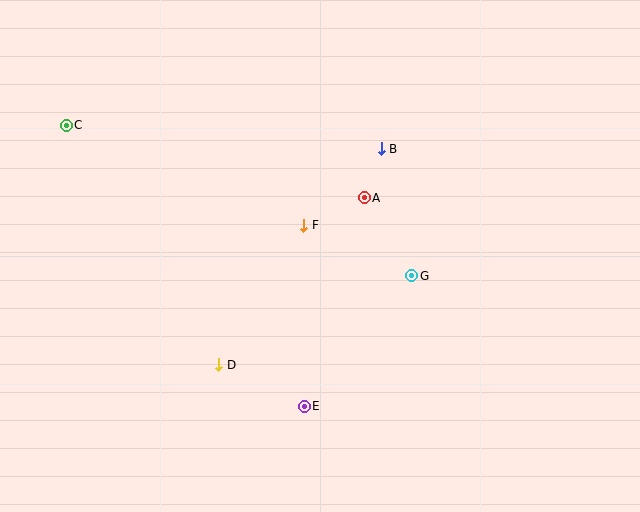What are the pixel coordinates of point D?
Point D is at (219, 365).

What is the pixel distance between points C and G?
The distance between C and G is 377 pixels.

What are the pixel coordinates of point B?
Point B is at (381, 149).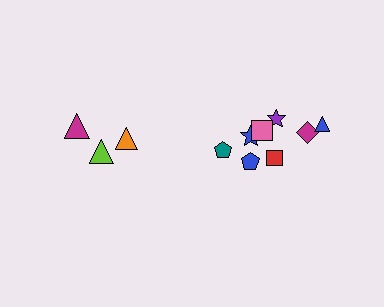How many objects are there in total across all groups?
There are 11 objects.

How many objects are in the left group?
There are 3 objects.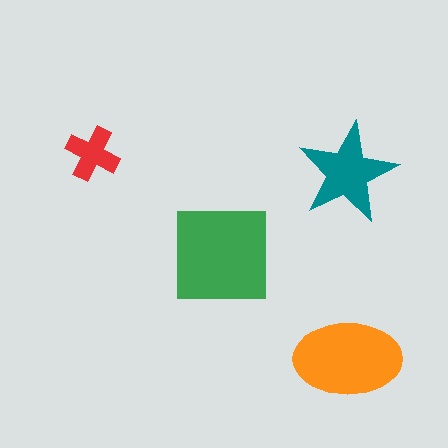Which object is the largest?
The green square.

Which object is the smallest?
The red cross.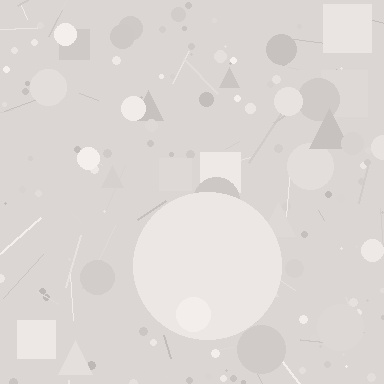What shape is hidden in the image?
A circle is hidden in the image.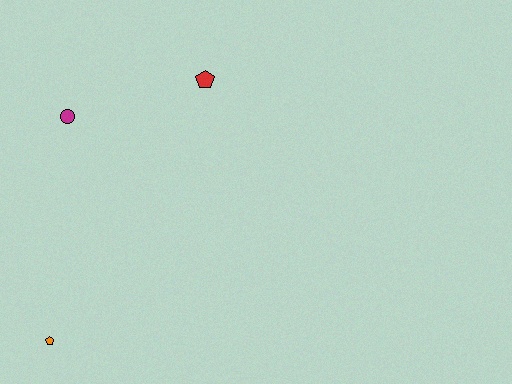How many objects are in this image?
There are 3 objects.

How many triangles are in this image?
There are no triangles.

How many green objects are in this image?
There are no green objects.